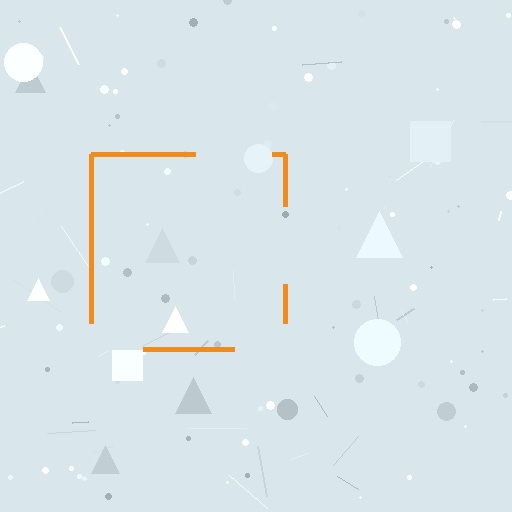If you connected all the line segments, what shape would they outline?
They would outline a square.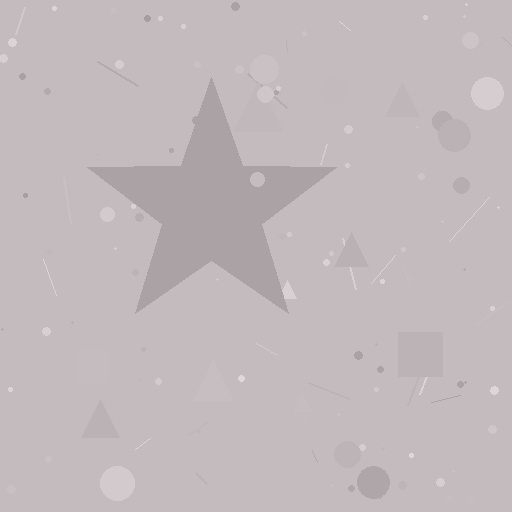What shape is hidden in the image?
A star is hidden in the image.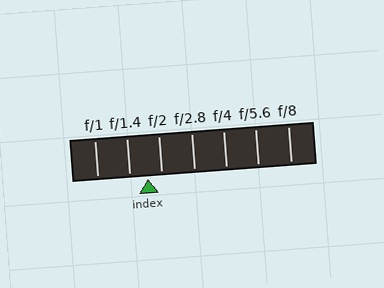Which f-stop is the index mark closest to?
The index mark is closest to f/2.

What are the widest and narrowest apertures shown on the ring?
The widest aperture shown is f/1 and the narrowest is f/8.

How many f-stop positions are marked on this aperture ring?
There are 7 f-stop positions marked.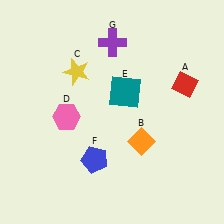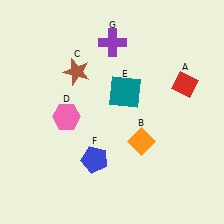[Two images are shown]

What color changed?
The star (C) changed from yellow in Image 1 to brown in Image 2.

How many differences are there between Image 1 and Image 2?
There is 1 difference between the two images.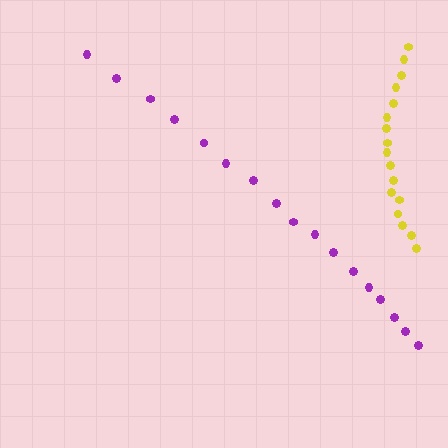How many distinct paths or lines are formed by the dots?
There are 2 distinct paths.